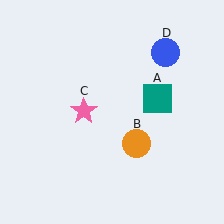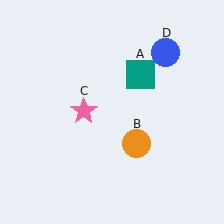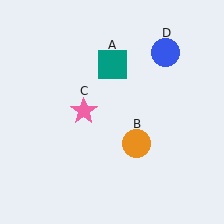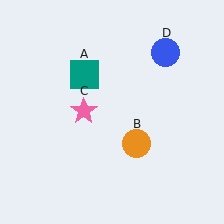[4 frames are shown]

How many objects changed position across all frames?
1 object changed position: teal square (object A).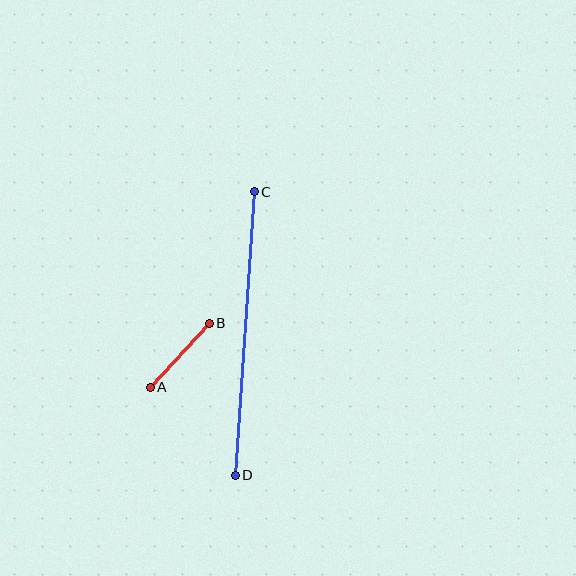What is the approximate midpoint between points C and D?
The midpoint is at approximately (245, 333) pixels.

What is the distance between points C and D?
The distance is approximately 284 pixels.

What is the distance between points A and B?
The distance is approximately 87 pixels.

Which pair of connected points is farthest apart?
Points C and D are farthest apart.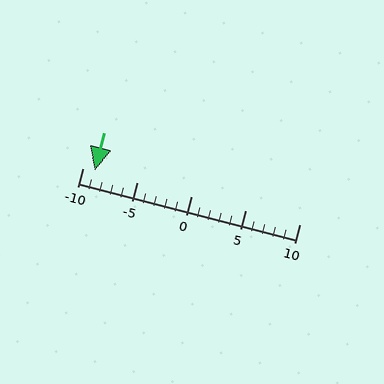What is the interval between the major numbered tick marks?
The major tick marks are spaced 5 units apart.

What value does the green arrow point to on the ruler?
The green arrow points to approximately -9.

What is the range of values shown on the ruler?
The ruler shows values from -10 to 10.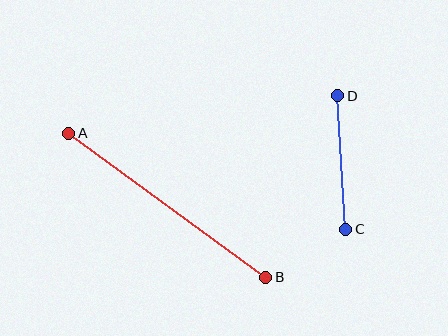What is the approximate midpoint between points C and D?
The midpoint is at approximately (342, 163) pixels.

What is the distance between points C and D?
The distance is approximately 134 pixels.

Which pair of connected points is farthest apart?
Points A and B are farthest apart.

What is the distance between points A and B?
The distance is approximately 244 pixels.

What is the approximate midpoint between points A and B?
The midpoint is at approximately (167, 205) pixels.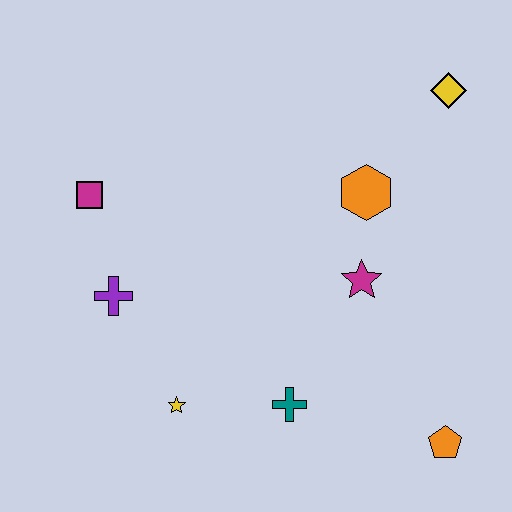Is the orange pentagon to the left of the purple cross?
No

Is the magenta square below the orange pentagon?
No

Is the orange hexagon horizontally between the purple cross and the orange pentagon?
Yes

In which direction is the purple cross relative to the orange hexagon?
The purple cross is to the left of the orange hexagon.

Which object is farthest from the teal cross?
The yellow diamond is farthest from the teal cross.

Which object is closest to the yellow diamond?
The orange hexagon is closest to the yellow diamond.